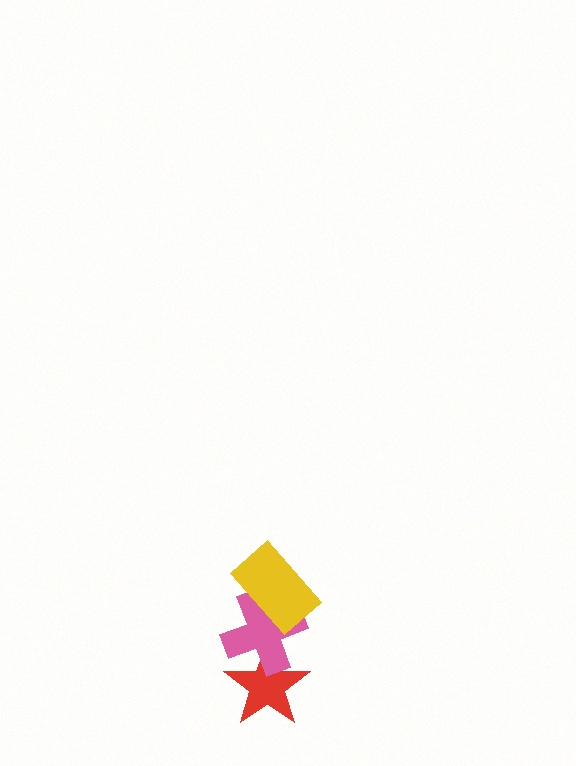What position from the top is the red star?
The red star is 3rd from the top.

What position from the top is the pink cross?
The pink cross is 2nd from the top.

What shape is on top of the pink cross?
The yellow rectangle is on top of the pink cross.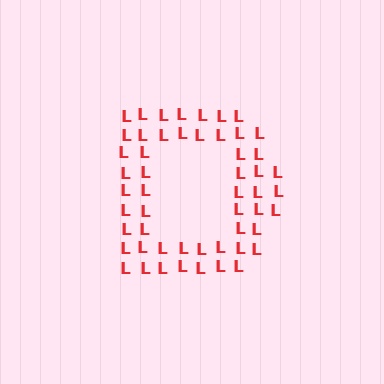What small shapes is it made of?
It is made of small letter L's.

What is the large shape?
The large shape is the letter D.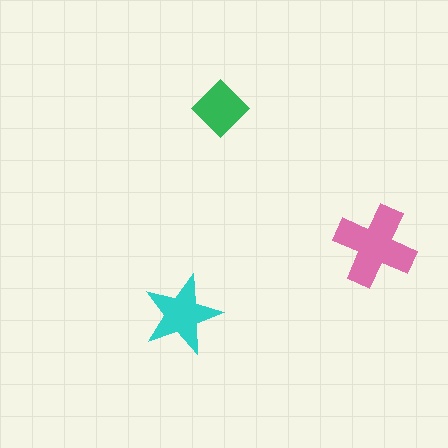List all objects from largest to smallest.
The pink cross, the cyan star, the green diamond.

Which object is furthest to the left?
The cyan star is leftmost.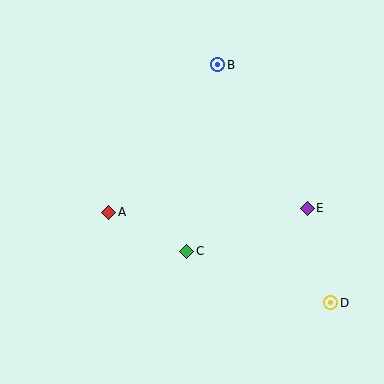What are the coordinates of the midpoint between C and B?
The midpoint between C and B is at (202, 158).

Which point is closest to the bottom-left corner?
Point A is closest to the bottom-left corner.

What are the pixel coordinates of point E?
Point E is at (307, 208).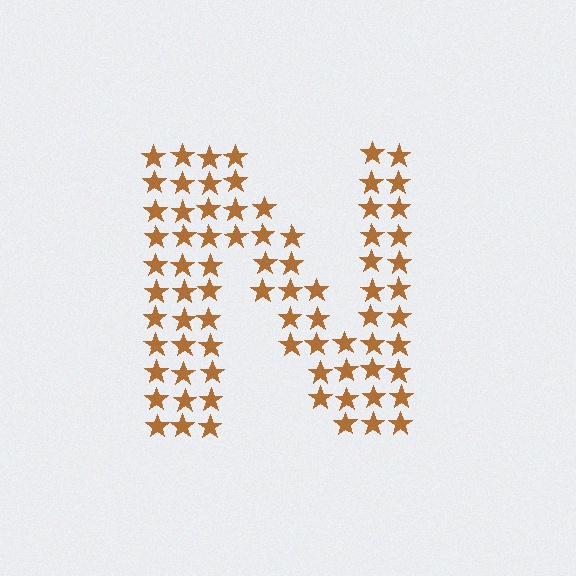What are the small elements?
The small elements are stars.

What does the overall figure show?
The overall figure shows the letter N.